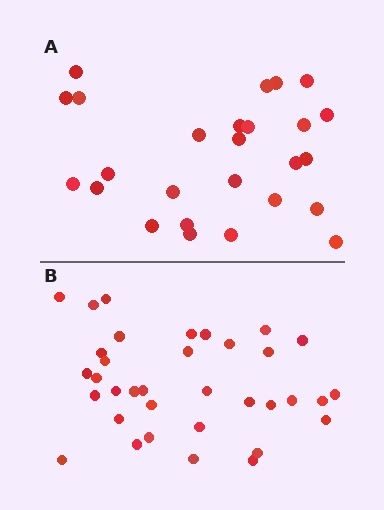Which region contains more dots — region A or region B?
Region B (the bottom region) has more dots.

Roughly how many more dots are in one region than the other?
Region B has roughly 8 or so more dots than region A.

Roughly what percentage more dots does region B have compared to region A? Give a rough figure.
About 35% more.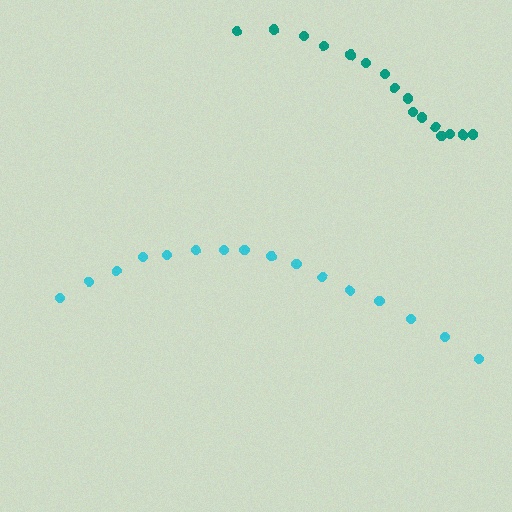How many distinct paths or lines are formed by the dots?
There are 2 distinct paths.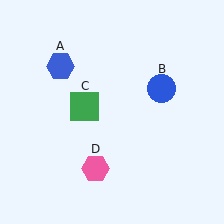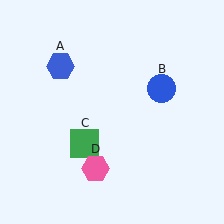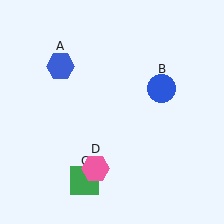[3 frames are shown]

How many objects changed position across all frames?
1 object changed position: green square (object C).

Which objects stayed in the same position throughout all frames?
Blue hexagon (object A) and blue circle (object B) and pink hexagon (object D) remained stationary.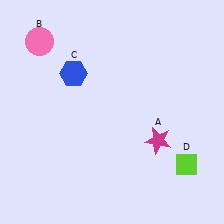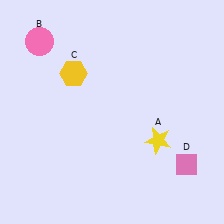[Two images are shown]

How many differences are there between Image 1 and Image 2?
There are 3 differences between the two images.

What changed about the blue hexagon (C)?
In Image 1, C is blue. In Image 2, it changed to yellow.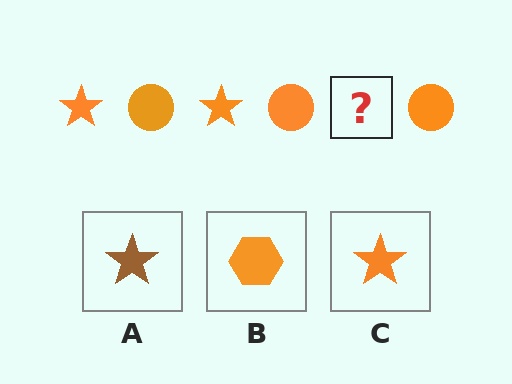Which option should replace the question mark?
Option C.